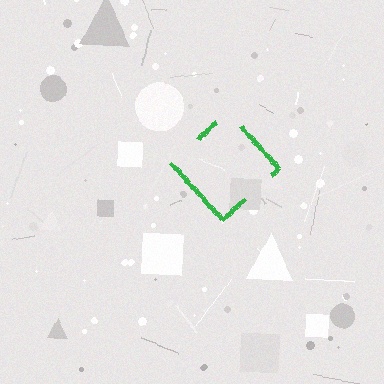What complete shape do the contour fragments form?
The contour fragments form a diamond.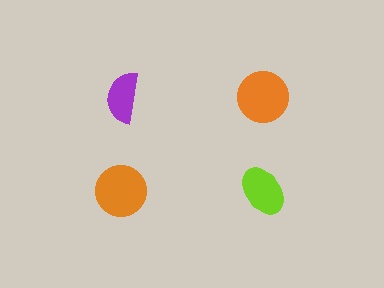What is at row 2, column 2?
A lime ellipse.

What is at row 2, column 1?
An orange circle.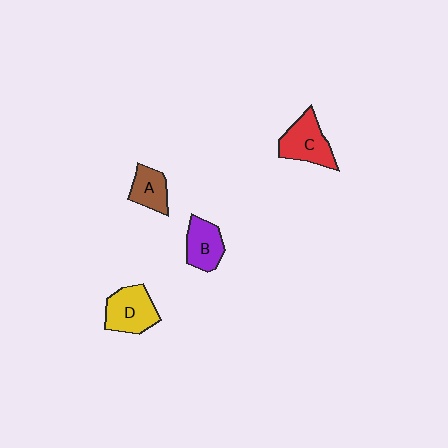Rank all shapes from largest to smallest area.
From largest to smallest: D (yellow), C (red), B (purple), A (brown).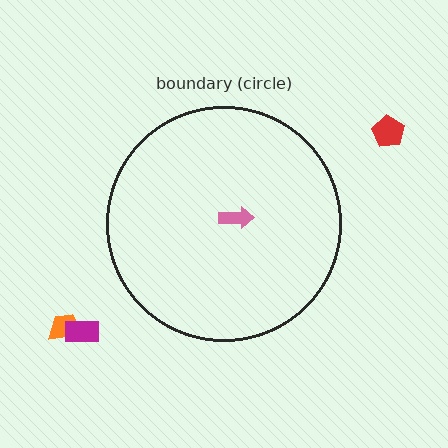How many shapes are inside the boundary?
1 inside, 3 outside.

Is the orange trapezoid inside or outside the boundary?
Outside.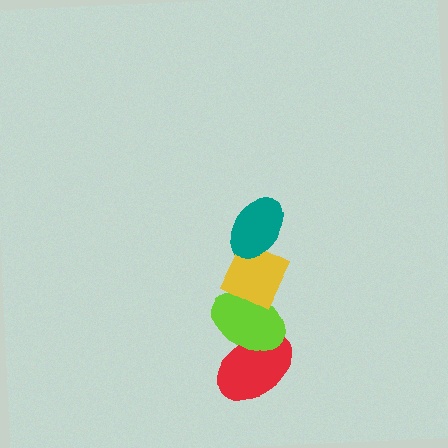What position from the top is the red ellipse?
The red ellipse is 4th from the top.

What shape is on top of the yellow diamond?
The teal ellipse is on top of the yellow diamond.